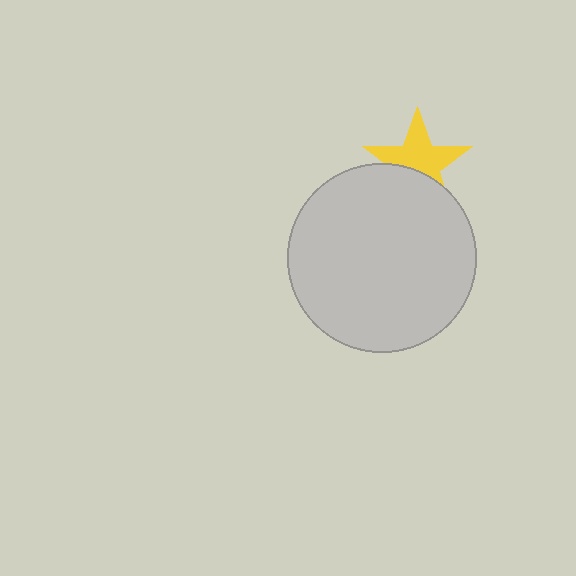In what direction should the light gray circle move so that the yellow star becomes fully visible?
The light gray circle should move down. That is the shortest direction to clear the overlap and leave the yellow star fully visible.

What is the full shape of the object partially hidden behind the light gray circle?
The partially hidden object is a yellow star.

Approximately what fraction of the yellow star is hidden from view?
Roughly 37% of the yellow star is hidden behind the light gray circle.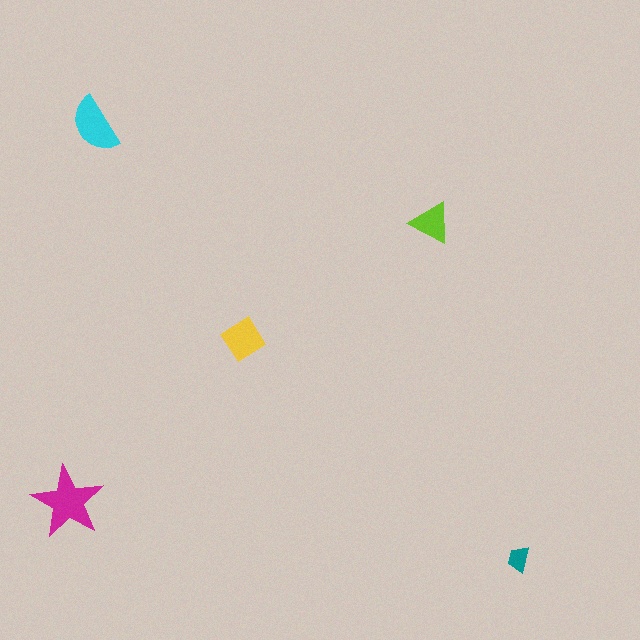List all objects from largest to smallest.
The magenta star, the cyan semicircle, the yellow diamond, the lime triangle, the teal trapezoid.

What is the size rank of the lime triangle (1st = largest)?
4th.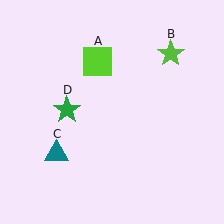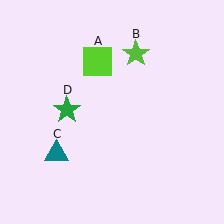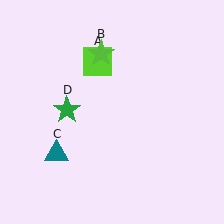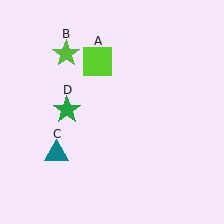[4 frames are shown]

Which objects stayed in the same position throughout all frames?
Lime square (object A) and teal triangle (object C) and green star (object D) remained stationary.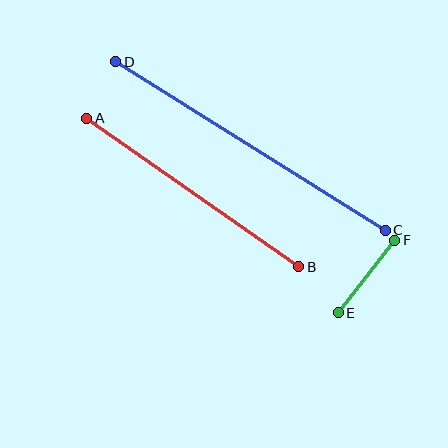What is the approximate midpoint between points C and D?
The midpoint is at approximately (250, 146) pixels.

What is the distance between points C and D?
The distance is approximately 318 pixels.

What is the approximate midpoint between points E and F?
The midpoint is at approximately (366, 277) pixels.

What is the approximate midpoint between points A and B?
The midpoint is at approximately (193, 193) pixels.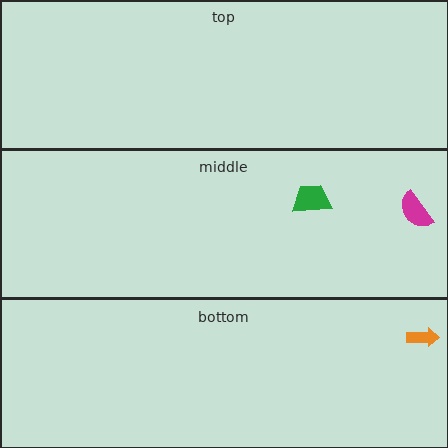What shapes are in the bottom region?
The orange arrow.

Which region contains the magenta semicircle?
The middle region.